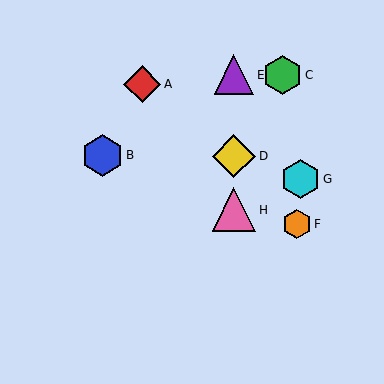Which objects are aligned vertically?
Objects D, E, H are aligned vertically.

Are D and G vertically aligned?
No, D is at x≈234 and G is at x≈301.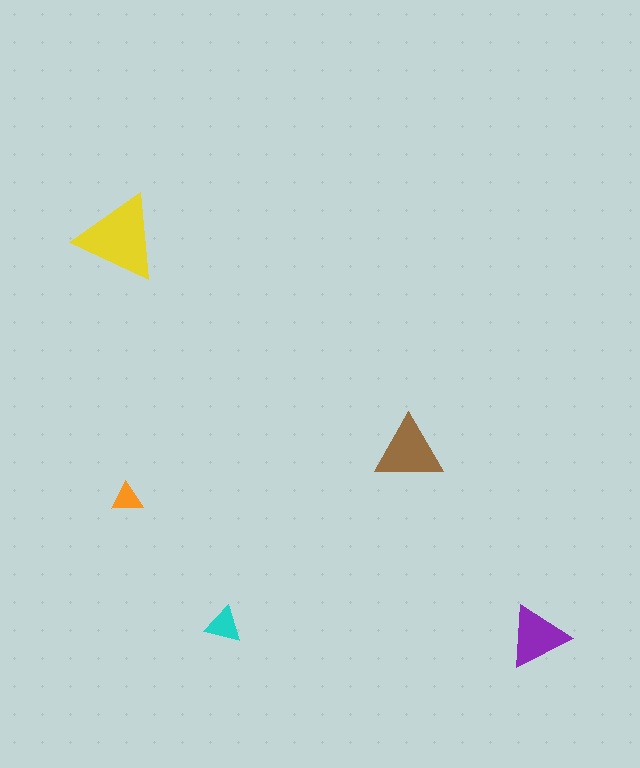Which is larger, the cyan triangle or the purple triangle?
The purple one.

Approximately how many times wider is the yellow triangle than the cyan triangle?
About 2.5 times wider.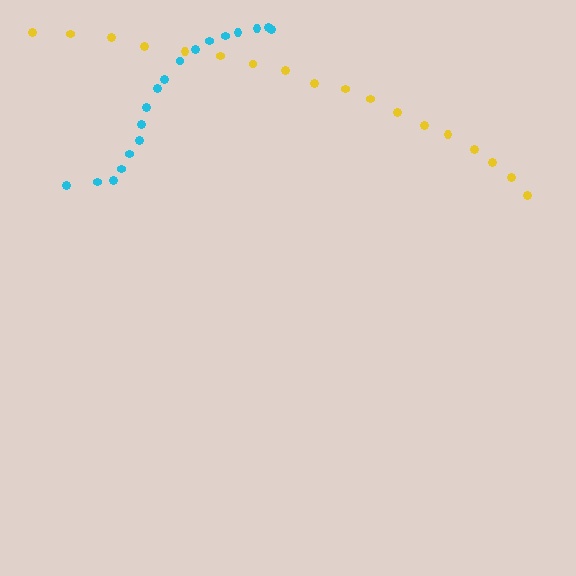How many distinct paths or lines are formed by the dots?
There are 2 distinct paths.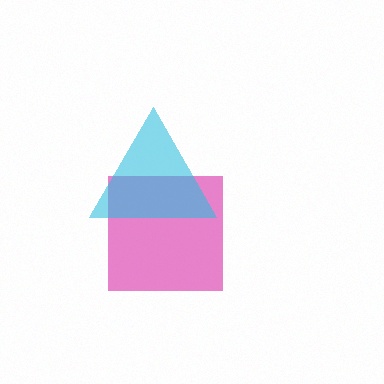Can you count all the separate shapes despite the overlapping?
Yes, there are 2 separate shapes.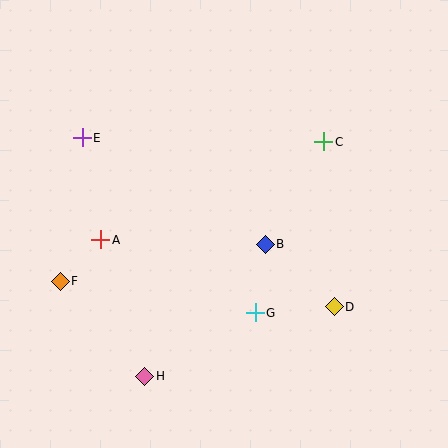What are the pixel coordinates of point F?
Point F is at (60, 281).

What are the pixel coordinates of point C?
Point C is at (324, 142).